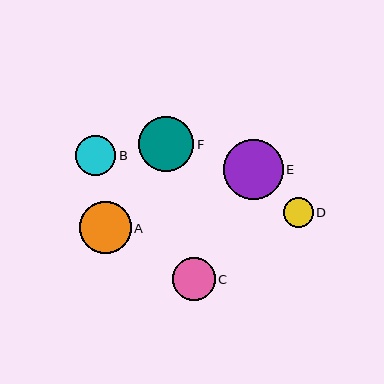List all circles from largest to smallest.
From largest to smallest: E, F, A, C, B, D.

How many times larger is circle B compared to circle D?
Circle B is approximately 1.4 times the size of circle D.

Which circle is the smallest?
Circle D is the smallest with a size of approximately 30 pixels.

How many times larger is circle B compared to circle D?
Circle B is approximately 1.4 times the size of circle D.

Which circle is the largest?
Circle E is the largest with a size of approximately 60 pixels.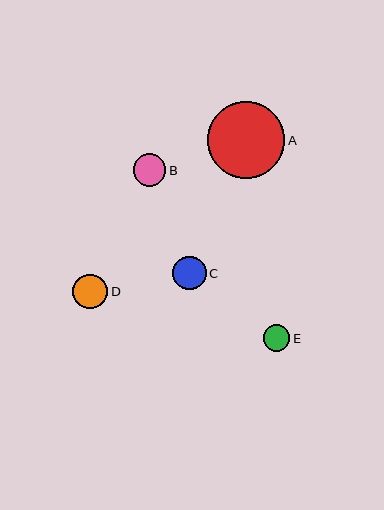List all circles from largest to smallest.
From largest to smallest: A, D, C, B, E.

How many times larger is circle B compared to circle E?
Circle B is approximately 1.2 times the size of circle E.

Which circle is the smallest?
Circle E is the smallest with a size of approximately 26 pixels.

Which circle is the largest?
Circle A is the largest with a size of approximately 77 pixels.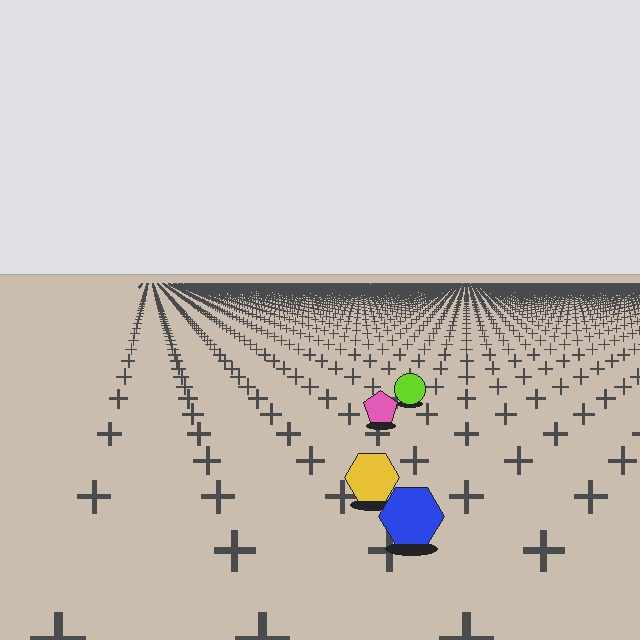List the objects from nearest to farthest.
From nearest to farthest: the blue hexagon, the yellow hexagon, the pink pentagon, the lime circle.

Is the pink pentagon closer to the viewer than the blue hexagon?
No. The blue hexagon is closer — you can tell from the texture gradient: the ground texture is coarser near it.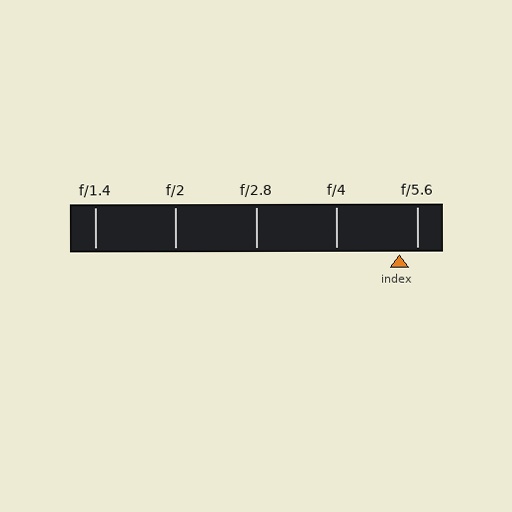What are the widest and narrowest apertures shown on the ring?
The widest aperture shown is f/1.4 and the narrowest is f/5.6.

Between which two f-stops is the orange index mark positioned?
The index mark is between f/4 and f/5.6.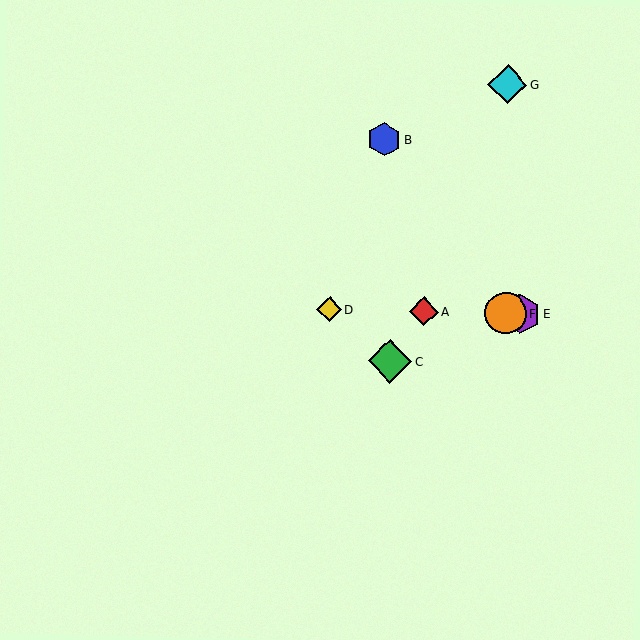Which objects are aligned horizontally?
Objects A, D, E, F are aligned horizontally.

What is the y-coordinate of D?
Object D is at y≈309.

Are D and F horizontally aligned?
Yes, both are at y≈309.